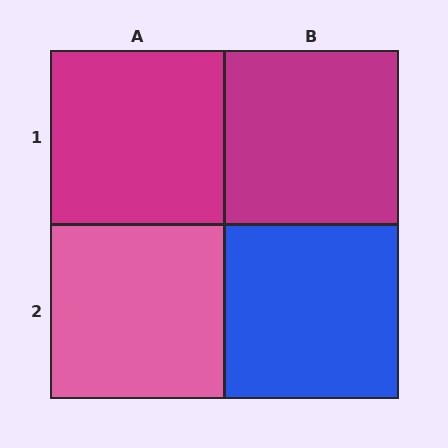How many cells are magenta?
2 cells are magenta.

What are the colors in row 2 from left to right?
Pink, blue.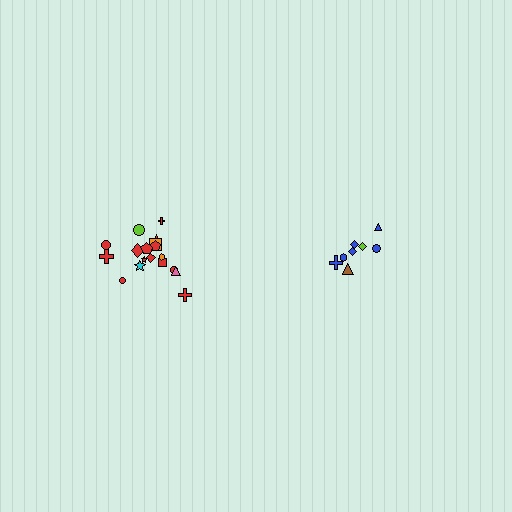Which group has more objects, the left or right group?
The left group.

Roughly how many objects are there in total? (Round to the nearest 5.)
Roughly 25 objects in total.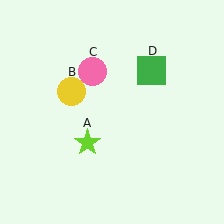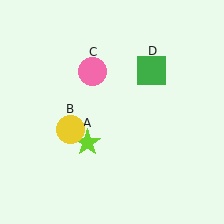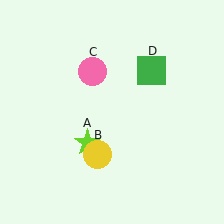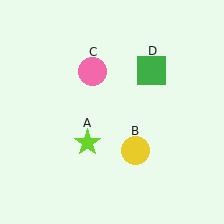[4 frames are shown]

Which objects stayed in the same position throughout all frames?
Lime star (object A) and pink circle (object C) and green square (object D) remained stationary.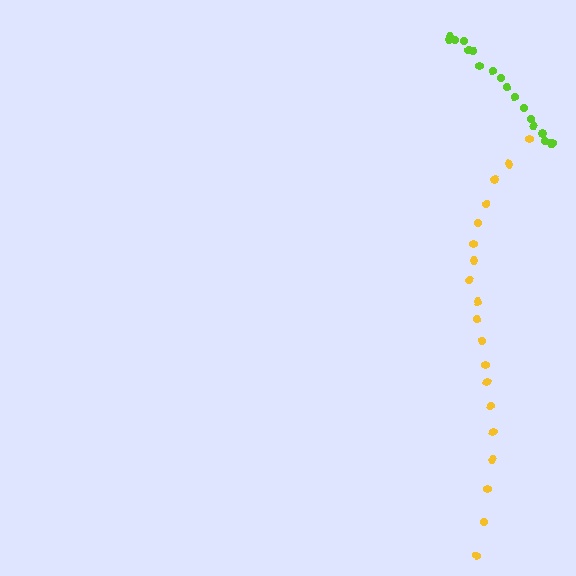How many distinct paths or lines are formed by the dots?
There are 2 distinct paths.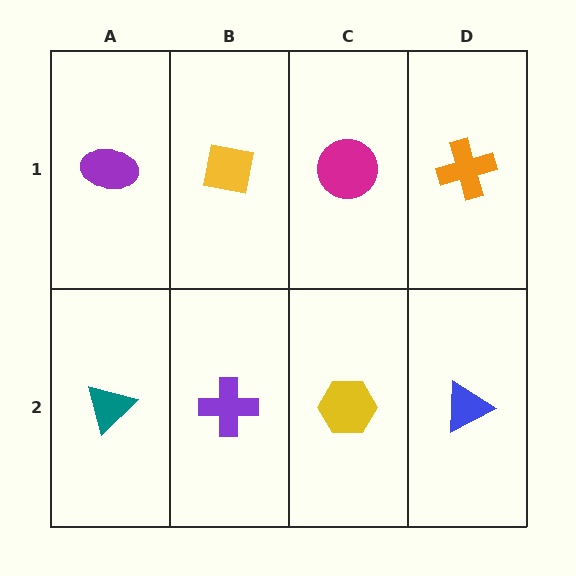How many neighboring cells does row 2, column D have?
2.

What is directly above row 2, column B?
A yellow square.